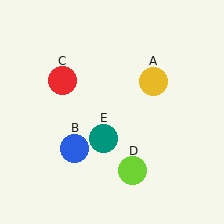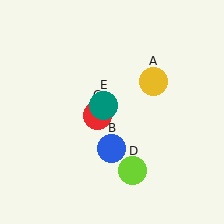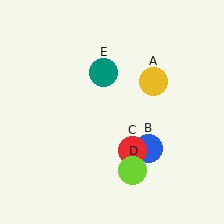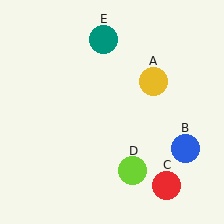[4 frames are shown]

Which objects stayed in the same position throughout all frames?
Yellow circle (object A) and lime circle (object D) remained stationary.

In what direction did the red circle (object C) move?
The red circle (object C) moved down and to the right.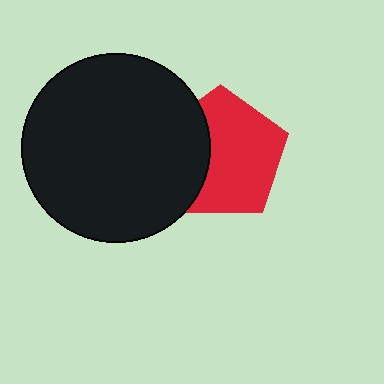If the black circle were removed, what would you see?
You would see the complete red pentagon.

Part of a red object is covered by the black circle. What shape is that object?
It is a pentagon.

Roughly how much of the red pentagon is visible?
Most of it is visible (roughly 67%).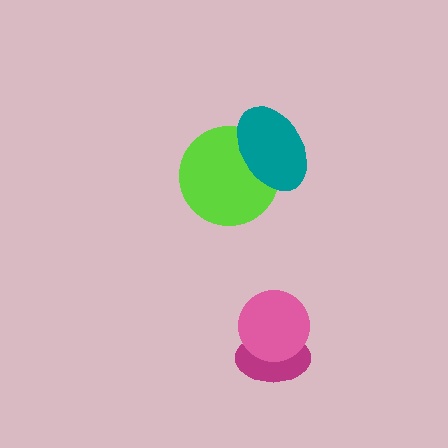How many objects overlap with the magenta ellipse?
1 object overlaps with the magenta ellipse.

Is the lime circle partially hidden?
Yes, it is partially covered by another shape.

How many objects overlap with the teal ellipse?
1 object overlaps with the teal ellipse.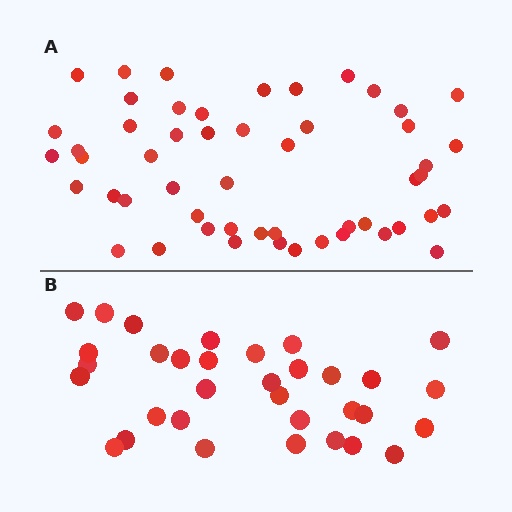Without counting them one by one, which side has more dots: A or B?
Region A (the top region) has more dots.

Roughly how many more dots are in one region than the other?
Region A has approximately 20 more dots than region B.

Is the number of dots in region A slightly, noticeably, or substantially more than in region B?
Region A has substantially more. The ratio is roughly 1.6 to 1.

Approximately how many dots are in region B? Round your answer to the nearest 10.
About 30 dots. (The exact count is 33, which rounds to 30.)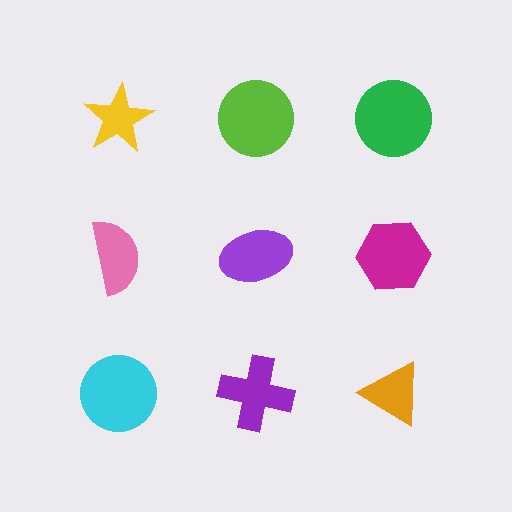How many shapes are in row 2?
3 shapes.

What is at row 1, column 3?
A green circle.